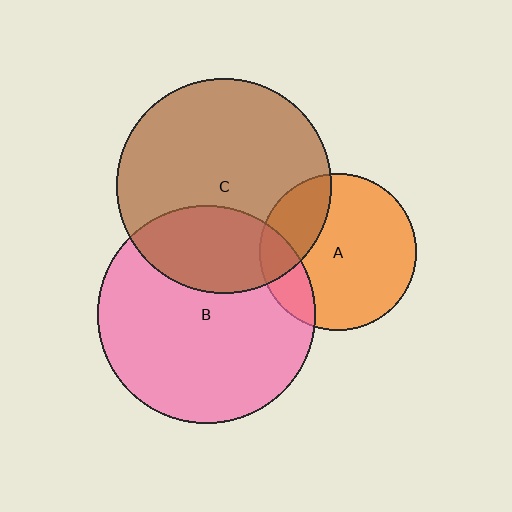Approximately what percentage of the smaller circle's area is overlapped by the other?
Approximately 30%.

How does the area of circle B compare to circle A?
Approximately 1.9 times.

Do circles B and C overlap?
Yes.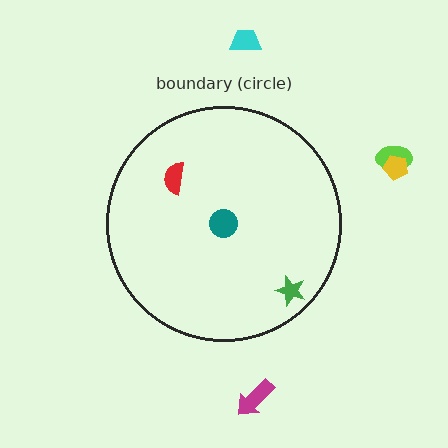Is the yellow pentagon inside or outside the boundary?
Outside.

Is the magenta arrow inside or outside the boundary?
Outside.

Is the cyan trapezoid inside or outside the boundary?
Outside.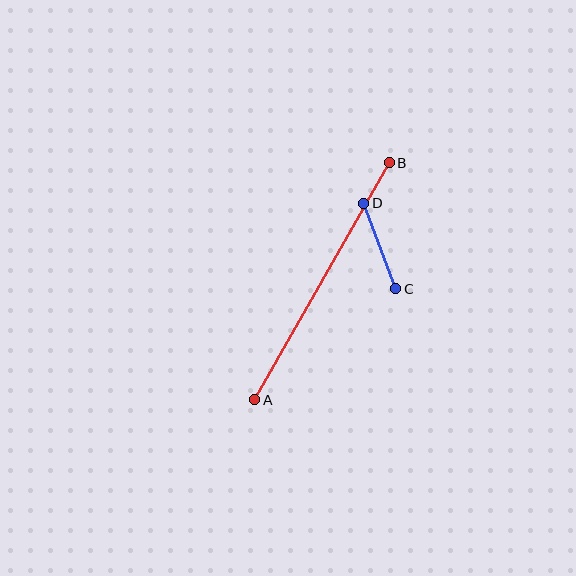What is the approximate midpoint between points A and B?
The midpoint is at approximately (322, 281) pixels.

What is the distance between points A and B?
The distance is approximately 273 pixels.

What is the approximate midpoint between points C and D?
The midpoint is at approximately (380, 246) pixels.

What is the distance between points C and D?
The distance is approximately 91 pixels.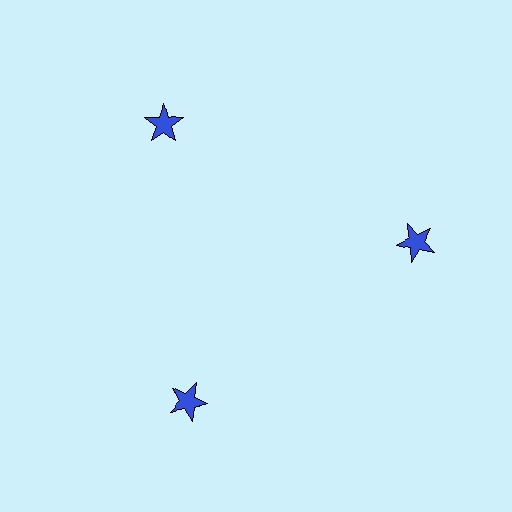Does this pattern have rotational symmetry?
Yes, this pattern has 3-fold rotational symmetry. It looks the same after rotating 120 degrees around the center.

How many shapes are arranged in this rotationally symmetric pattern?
There are 3 shapes, arranged in 3 groups of 1.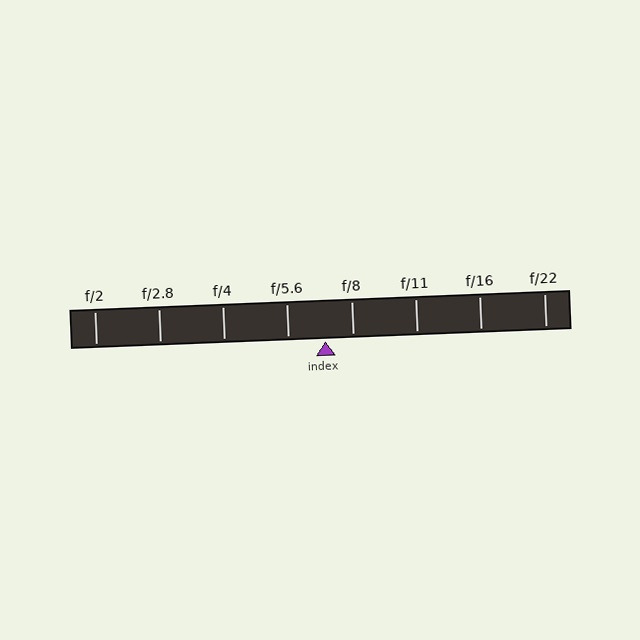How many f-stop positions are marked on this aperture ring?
There are 8 f-stop positions marked.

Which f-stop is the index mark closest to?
The index mark is closest to f/8.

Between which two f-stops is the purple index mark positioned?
The index mark is between f/5.6 and f/8.